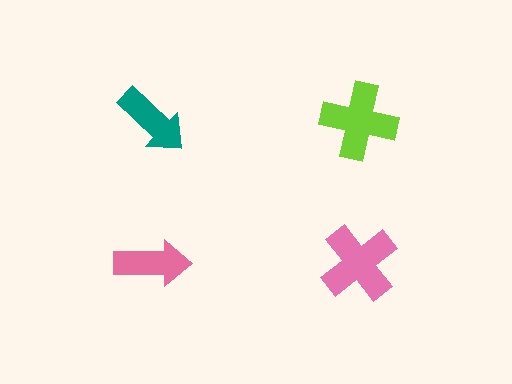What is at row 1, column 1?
A teal arrow.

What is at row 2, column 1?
A pink arrow.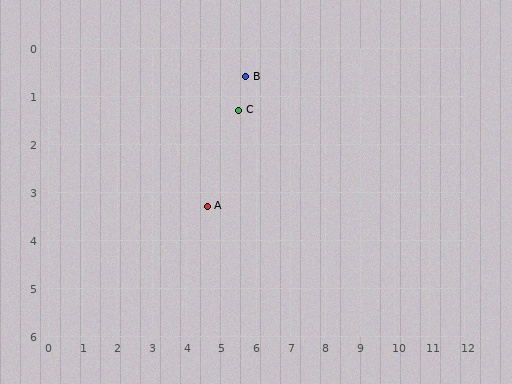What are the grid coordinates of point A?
Point A is at approximately (4.6, 3.3).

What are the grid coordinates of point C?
Point C is at approximately (5.5, 1.3).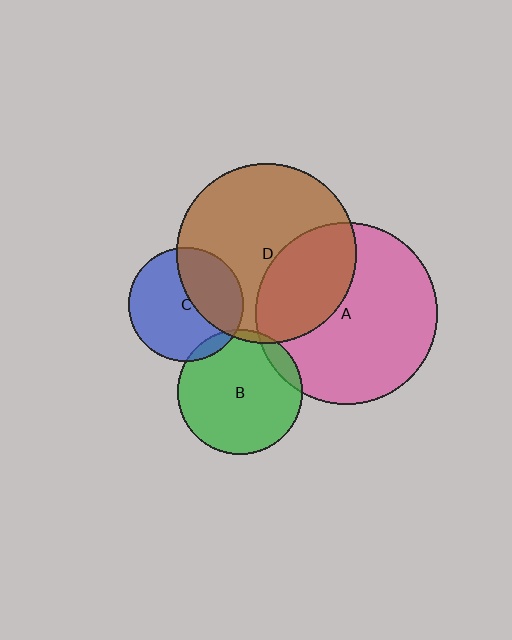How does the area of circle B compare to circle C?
Approximately 1.2 times.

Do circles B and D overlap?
Yes.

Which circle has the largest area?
Circle A (pink).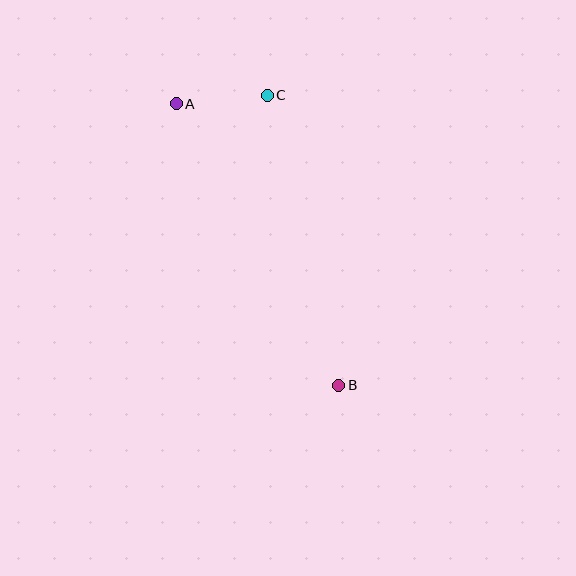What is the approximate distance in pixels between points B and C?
The distance between B and C is approximately 299 pixels.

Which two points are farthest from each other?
Points A and B are farthest from each other.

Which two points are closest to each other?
Points A and C are closest to each other.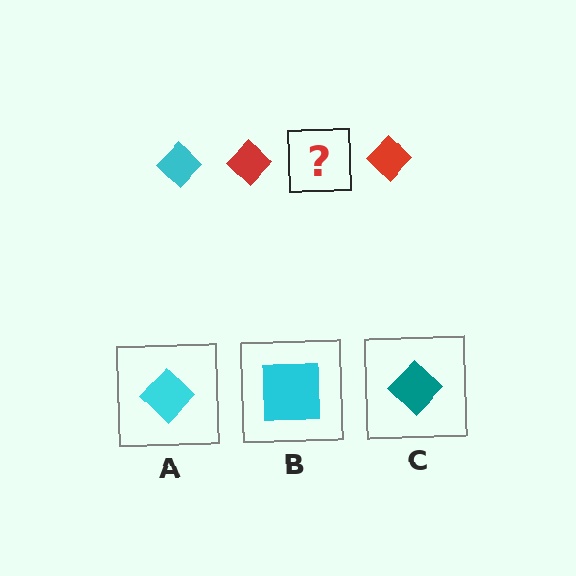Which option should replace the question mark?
Option A.